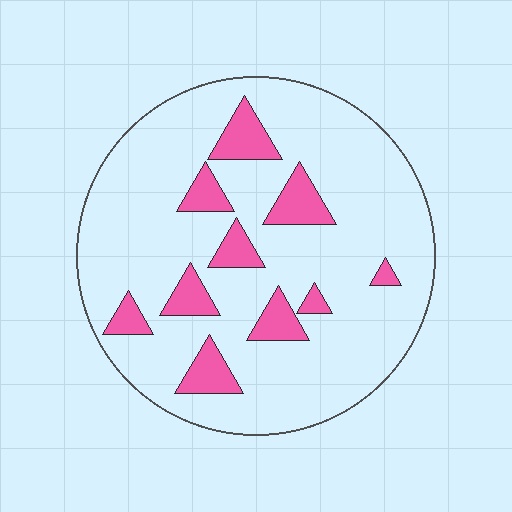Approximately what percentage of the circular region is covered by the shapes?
Approximately 15%.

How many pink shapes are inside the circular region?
10.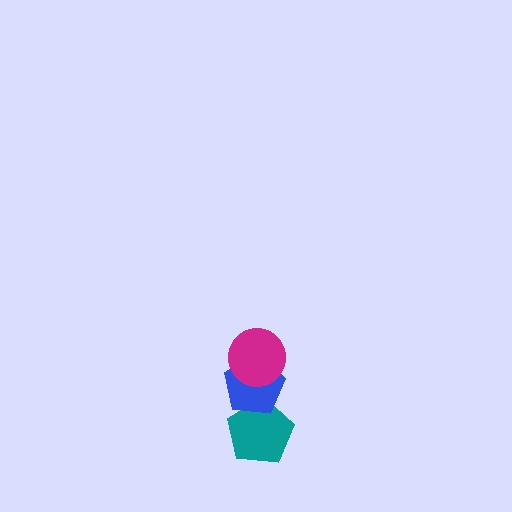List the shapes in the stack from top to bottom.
From top to bottom: the magenta circle, the blue pentagon, the teal pentagon.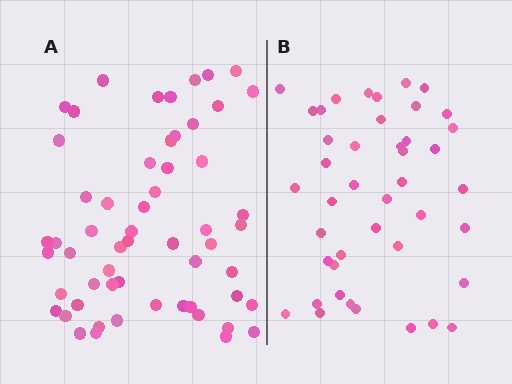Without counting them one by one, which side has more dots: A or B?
Region A (the left region) has more dots.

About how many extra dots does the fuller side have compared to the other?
Region A has approximately 15 more dots than region B.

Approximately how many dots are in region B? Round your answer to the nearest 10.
About 40 dots. (The exact count is 43, which rounds to 40.)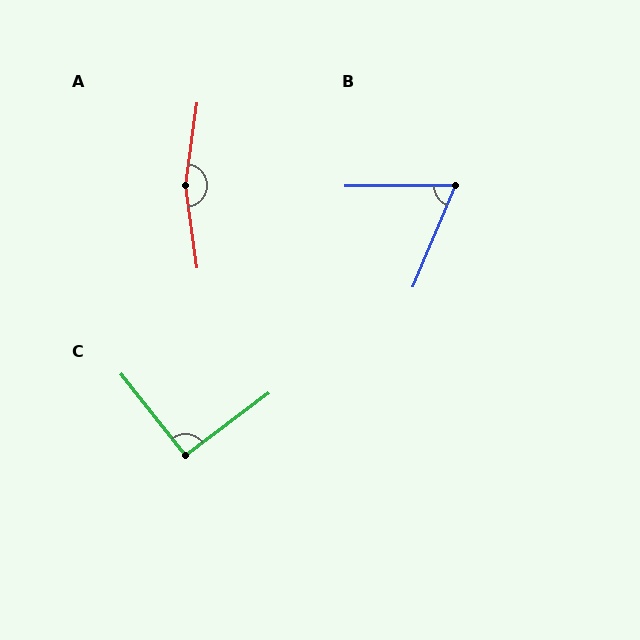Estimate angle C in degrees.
Approximately 92 degrees.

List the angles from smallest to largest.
B (67°), C (92°), A (165°).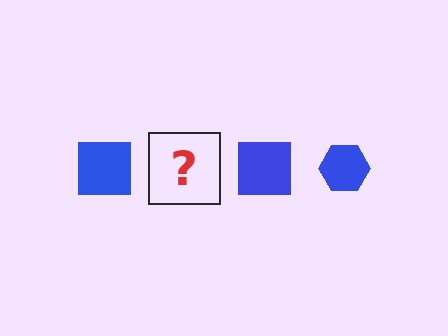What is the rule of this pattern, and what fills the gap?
The rule is that the pattern cycles through square, hexagon shapes in blue. The gap should be filled with a blue hexagon.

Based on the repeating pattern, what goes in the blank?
The blank should be a blue hexagon.